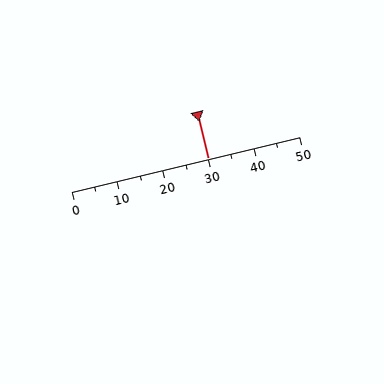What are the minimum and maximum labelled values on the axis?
The axis runs from 0 to 50.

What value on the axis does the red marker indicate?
The marker indicates approximately 30.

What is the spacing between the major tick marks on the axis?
The major ticks are spaced 10 apart.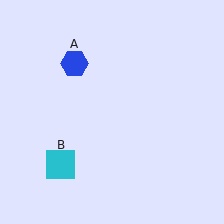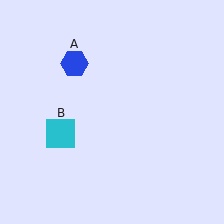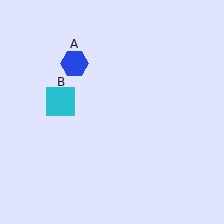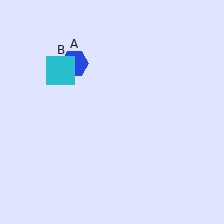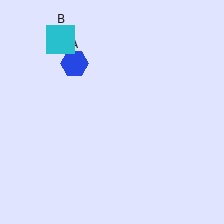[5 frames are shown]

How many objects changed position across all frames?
1 object changed position: cyan square (object B).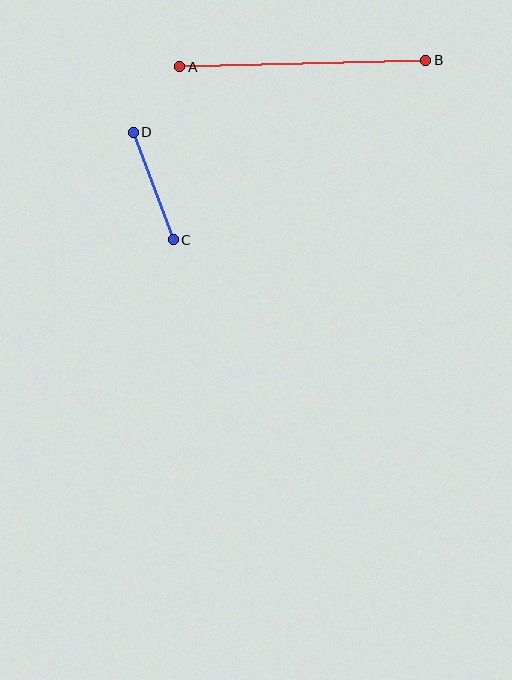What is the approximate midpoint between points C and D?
The midpoint is at approximately (153, 186) pixels.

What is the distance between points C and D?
The distance is approximately 114 pixels.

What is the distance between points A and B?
The distance is approximately 246 pixels.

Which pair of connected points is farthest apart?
Points A and B are farthest apart.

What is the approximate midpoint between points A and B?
The midpoint is at approximately (303, 64) pixels.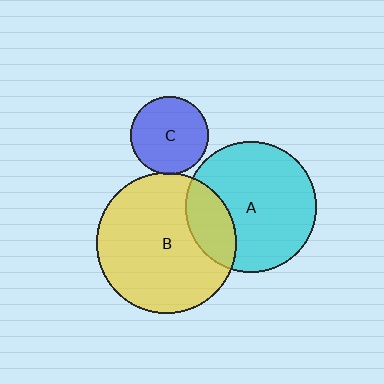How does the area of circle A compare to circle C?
Approximately 2.8 times.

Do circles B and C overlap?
Yes.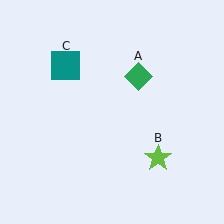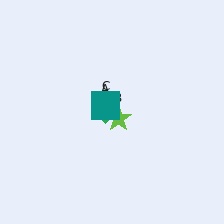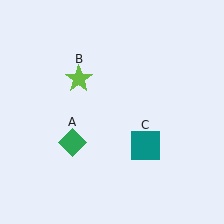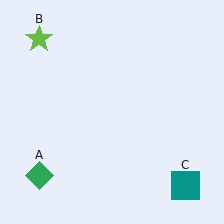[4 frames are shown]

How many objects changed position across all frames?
3 objects changed position: green diamond (object A), lime star (object B), teal square (object C).